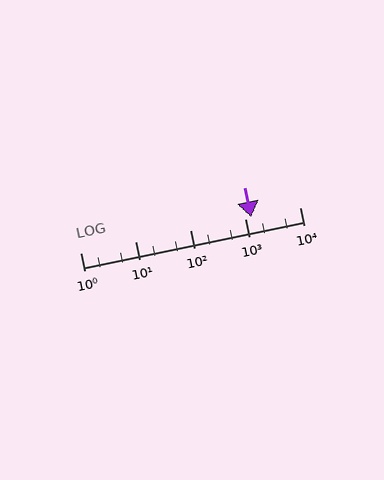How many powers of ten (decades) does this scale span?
The scale spans 4 decades, from 1 to 10000.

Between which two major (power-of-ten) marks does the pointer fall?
The pointer is between 1000 and 10000.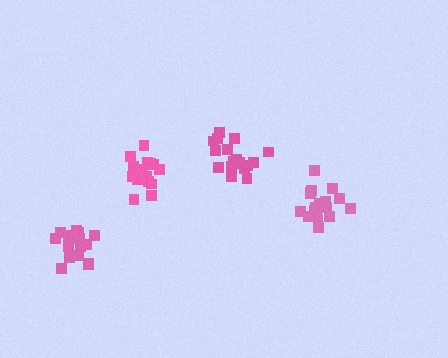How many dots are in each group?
Group 1: 18 dots, Group 2: 18 dots, Group 3: 19 dots, Group 4: 16 dots (71 total).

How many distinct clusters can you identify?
There are 4 distinct clusters.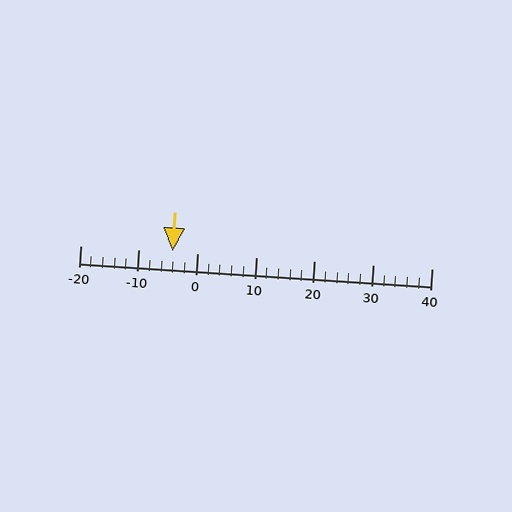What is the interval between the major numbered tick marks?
The major tick marks are spaced 10 units apart.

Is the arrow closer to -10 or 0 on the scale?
The arrow is closer to 0.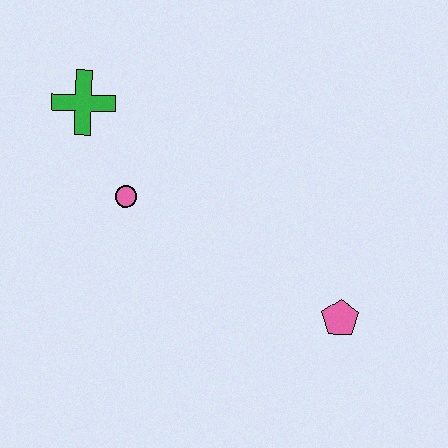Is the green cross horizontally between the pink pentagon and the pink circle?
No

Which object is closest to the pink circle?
The green cross is closest to the pink circle.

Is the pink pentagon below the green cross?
Yes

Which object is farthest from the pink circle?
The pink pentagon is farthest from the pink circle.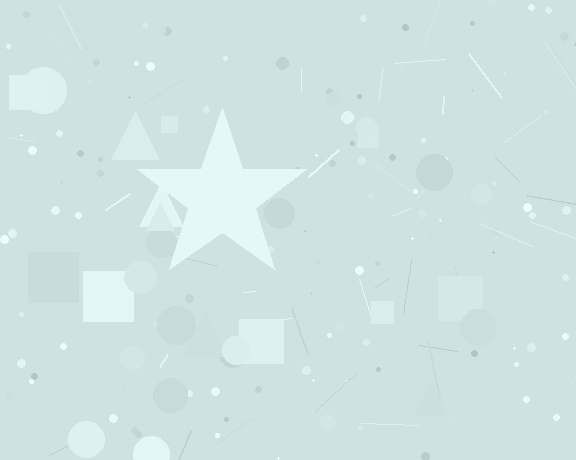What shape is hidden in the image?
A star is hidden in the image.